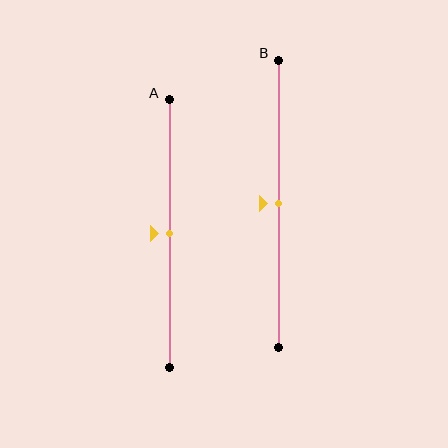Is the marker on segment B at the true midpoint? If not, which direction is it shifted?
Yes, the marker on segment B is at the true midpoint.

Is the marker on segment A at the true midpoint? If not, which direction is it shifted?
Yes, the marker on segment A is at the true midpoint.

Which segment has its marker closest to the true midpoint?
Segment A has its marker closest to the true midpoint.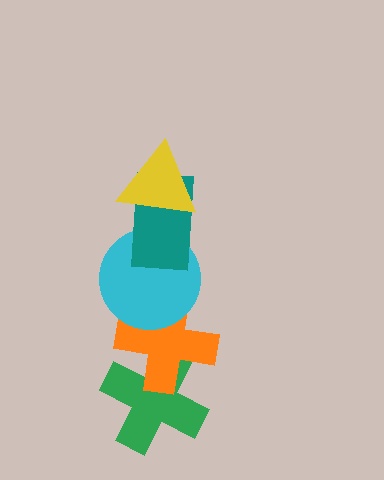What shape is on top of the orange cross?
The cyan circle is on top of the orange cross.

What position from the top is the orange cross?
The orange cross is 4th from the top.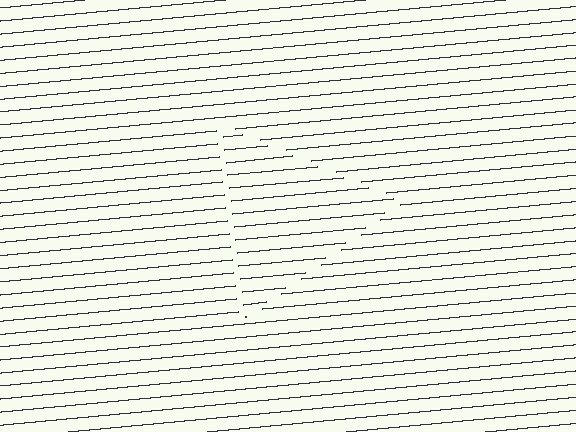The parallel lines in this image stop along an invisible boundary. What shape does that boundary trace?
An illusory triangle. The interior of the shape contains the same grating, shifted by half a period — the contour is defined by the phase discontinuity where line-ends from the inner and outer gratings abut.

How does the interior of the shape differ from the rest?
The interior of the shape contains the same grating, shifted by half a period — the contour is defined by the phase discontinuity where line-ends from the inner and outer gratings abut.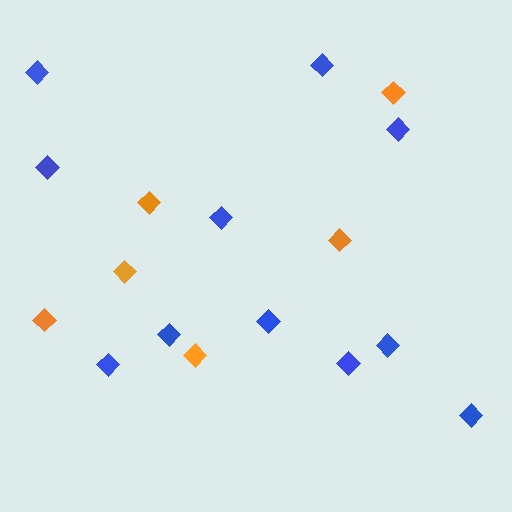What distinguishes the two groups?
There are 2 groups: one group of orange diamonds (6) and one group of blue diamonds (11).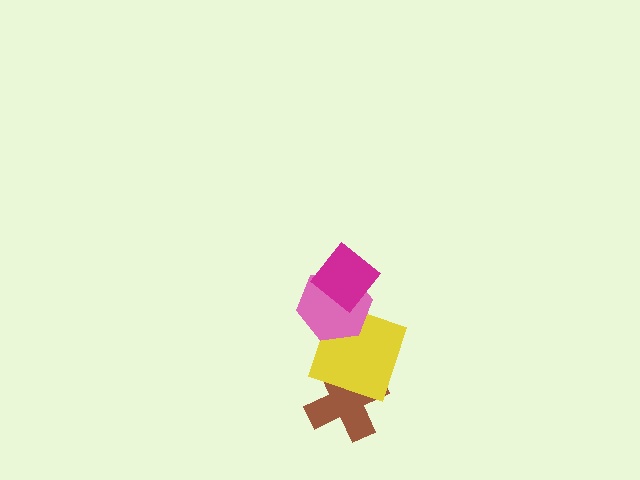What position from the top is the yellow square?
The yellow square is 3rd from the top.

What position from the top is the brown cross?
The brown cross is 4th from the top.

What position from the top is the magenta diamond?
The magenta diamond is 1st from the top.